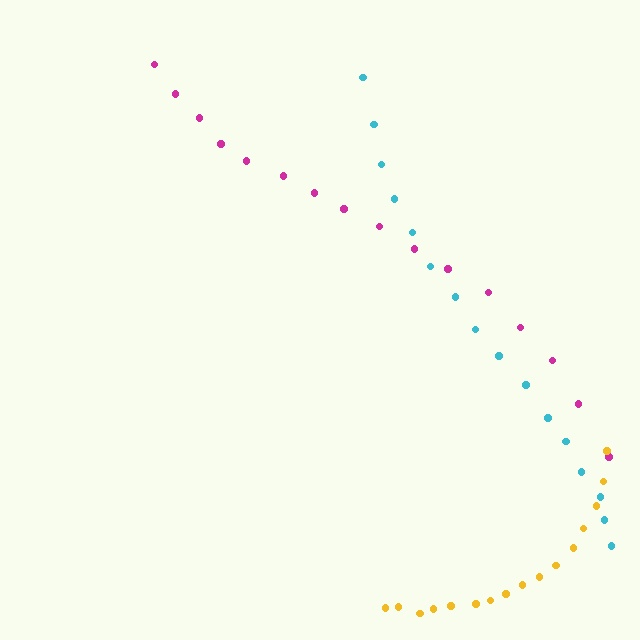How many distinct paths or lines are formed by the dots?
There are 3 distinct paths.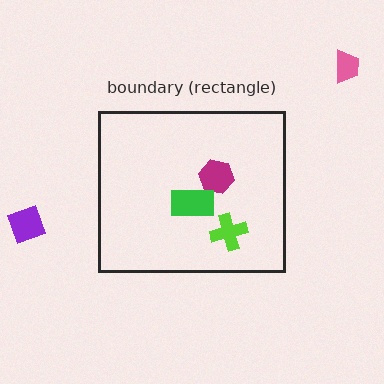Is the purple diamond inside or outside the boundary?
Outside.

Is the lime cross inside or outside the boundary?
Inside.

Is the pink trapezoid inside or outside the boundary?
Outside.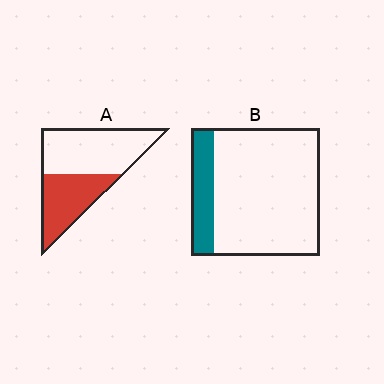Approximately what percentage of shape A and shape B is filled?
A is approximately 40% and B is approximately 20%.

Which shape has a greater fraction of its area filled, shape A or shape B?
Shape A.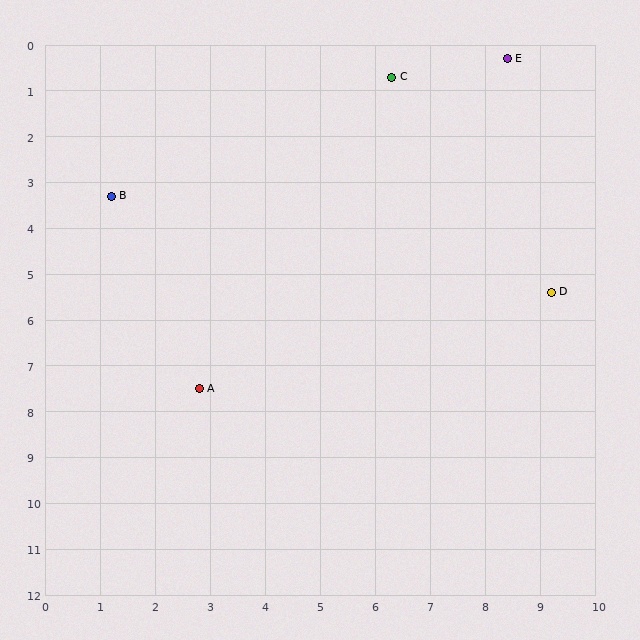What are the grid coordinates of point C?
Point C is at approximately (6.3, 0.7).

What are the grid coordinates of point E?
Point E is at approximately (8.4, 0.3).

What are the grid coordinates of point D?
Point D is at approximately (9.2, 5.4).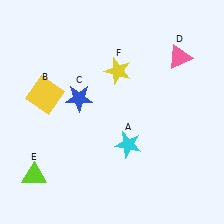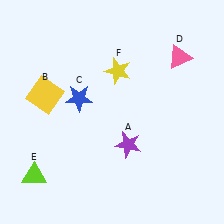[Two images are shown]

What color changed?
The star (A) changed from cyan in Image 1 to purple in Image 2.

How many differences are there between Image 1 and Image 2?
There is 1 difference between the two images.